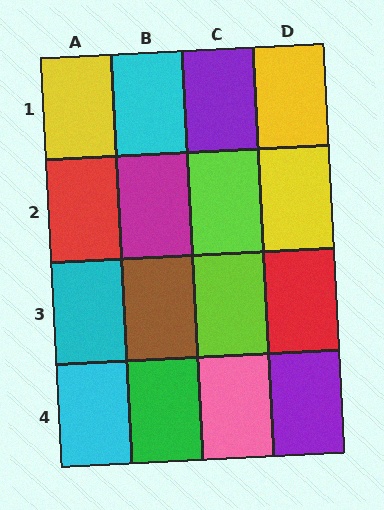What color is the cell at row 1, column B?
Cyan.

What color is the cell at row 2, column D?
Yellow.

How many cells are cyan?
3 cells are cyan.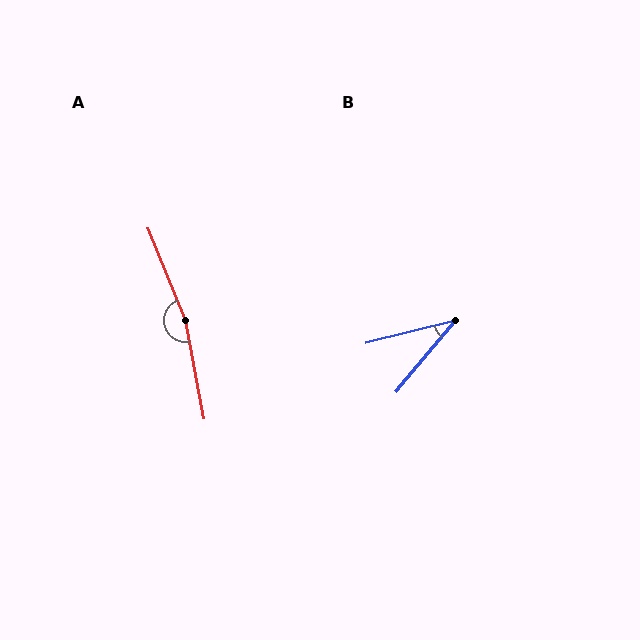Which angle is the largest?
A, at approximately 168 degrees.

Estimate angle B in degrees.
Approximately 36 degrees.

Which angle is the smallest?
B, at approximately 36 degrees.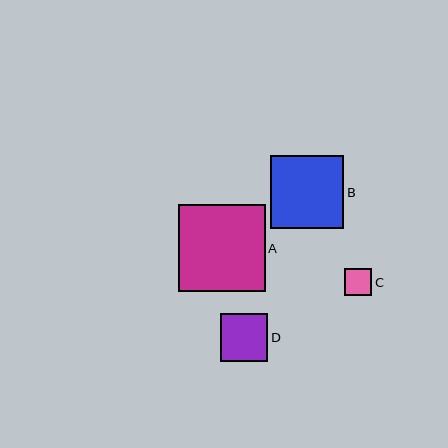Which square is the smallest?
Square C is the smallest with a size of approximately 28 pixels.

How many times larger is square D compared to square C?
Square D is approximately 1.7 times the size of square C.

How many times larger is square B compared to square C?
Square B is approximately 2.6 times the size of square C.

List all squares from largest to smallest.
From largest to smallest: A, B, D, C.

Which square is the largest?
Square A is the largest with a size of approximately 87 pixels.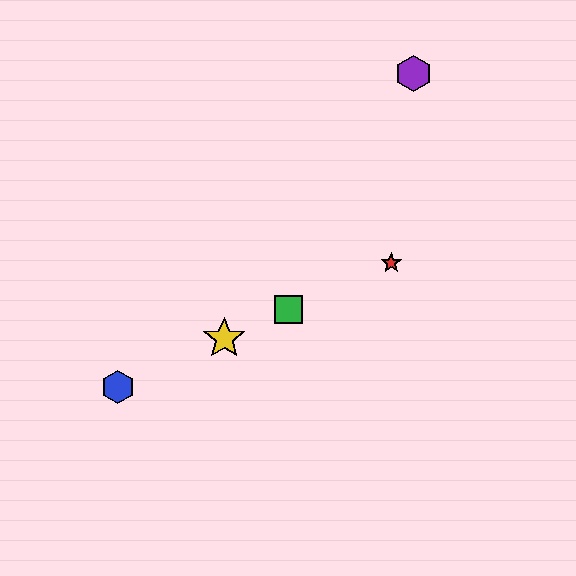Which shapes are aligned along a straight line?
The red star, the blue hexagon, the green square, the yellow star are aligned along a straight line.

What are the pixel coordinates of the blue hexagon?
The blue hexagon is at (118, 387).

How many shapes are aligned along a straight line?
4 shapes (the red star, the blue hexagon, the green square, the yellow star) are aligned along a straight line.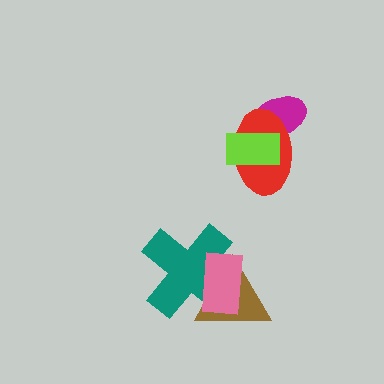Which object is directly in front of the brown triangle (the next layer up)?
The teal cross is directly in front of the brown triangle.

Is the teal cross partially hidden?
Yes, it is partially covered by another shape.